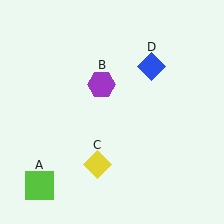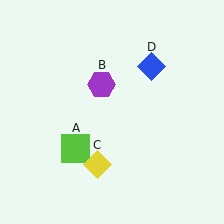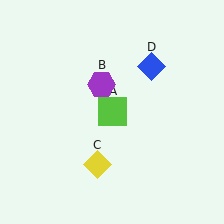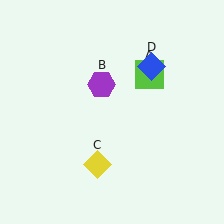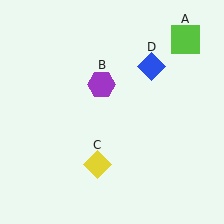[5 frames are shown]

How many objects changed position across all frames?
1 object changed position: lime square (object A).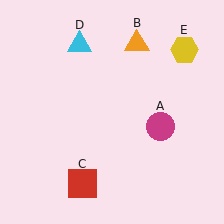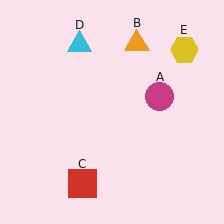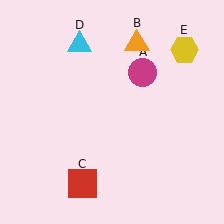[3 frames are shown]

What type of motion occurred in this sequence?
The magenta circle (object A) rotated counterclockwise around the center of the scene.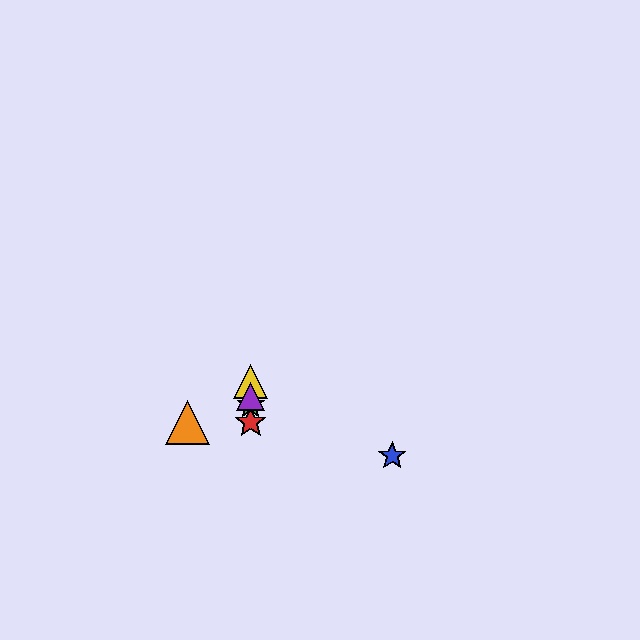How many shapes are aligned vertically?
4 shapes (the red star, the green star, the yellow triangle, the purple triangle) are aligned vertically.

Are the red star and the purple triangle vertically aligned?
Yes, both are at x≈251.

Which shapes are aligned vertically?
The red star, the green star, the yellow triangle, the purple triangle are aligned vertically.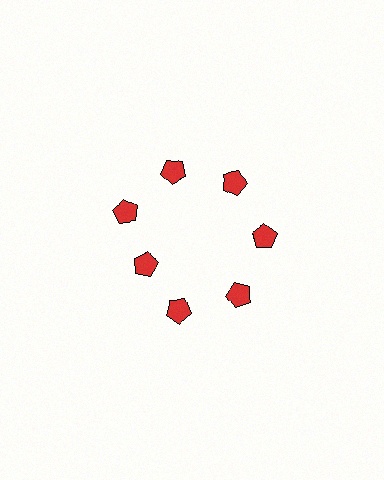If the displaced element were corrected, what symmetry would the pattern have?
It would have 7-fold rotational symmetry — the pattern would map onto itself every 51 degrees.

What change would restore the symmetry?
The symmetry would be restored by moving it outward, back onto the ring so that all 7 pentagons sit at equal angles and equal distance from the center.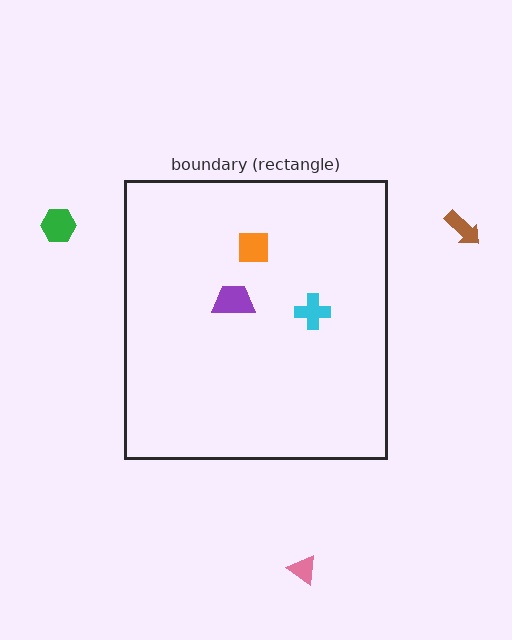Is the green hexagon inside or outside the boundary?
Outside.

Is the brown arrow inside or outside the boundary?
Outside.